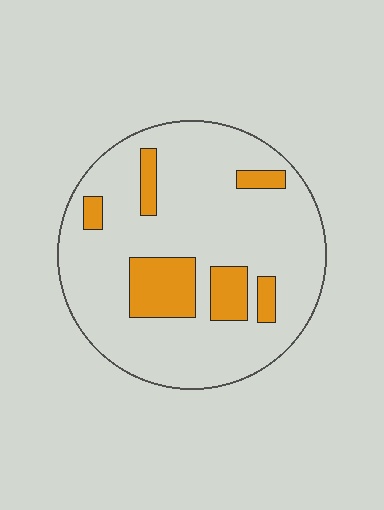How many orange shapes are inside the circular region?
6.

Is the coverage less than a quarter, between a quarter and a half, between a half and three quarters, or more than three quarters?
Less than a quarter.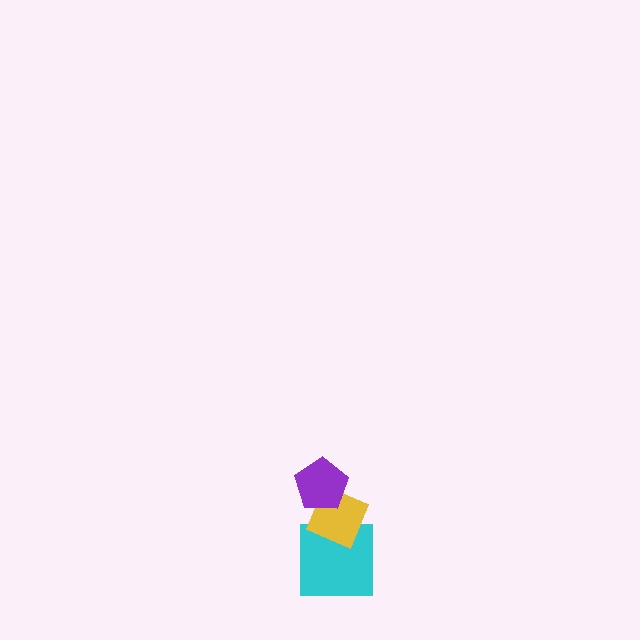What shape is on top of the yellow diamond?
The purple pentagon is on top of the yellow diamond.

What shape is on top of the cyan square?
The yellow diamond is on top of the cyan square.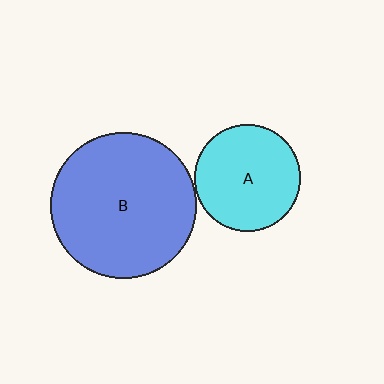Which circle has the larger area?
Circle B (blue).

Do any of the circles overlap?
No, none of the circles overlap.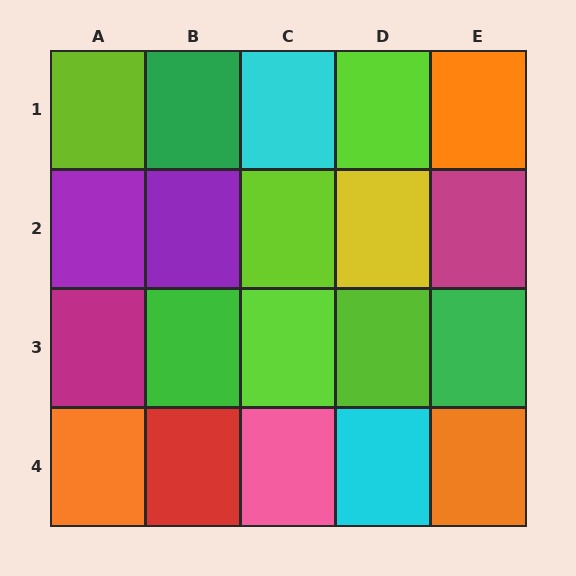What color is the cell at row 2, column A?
Purple.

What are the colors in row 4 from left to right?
Orange, red, pink, cyan, orange.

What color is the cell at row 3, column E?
Green.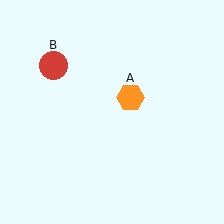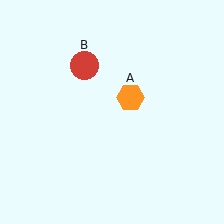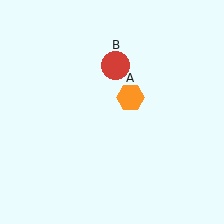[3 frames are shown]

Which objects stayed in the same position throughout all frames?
Orange hexagon (object A) remained stationary.